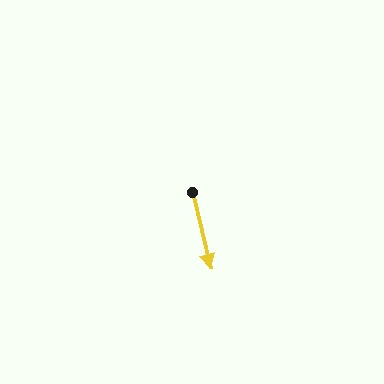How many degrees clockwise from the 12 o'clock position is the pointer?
Approximately 167 degrees.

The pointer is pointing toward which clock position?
Roughly 6 o'clock.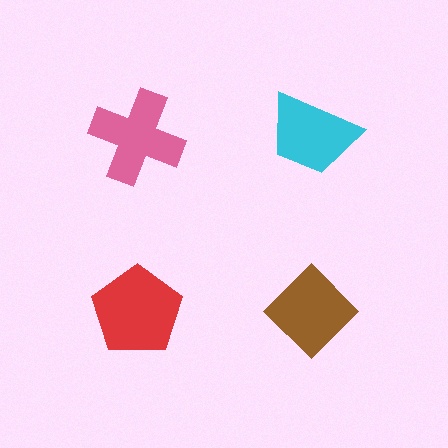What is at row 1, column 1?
A pink cross.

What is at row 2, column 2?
A brown diamond.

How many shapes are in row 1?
2 shapes.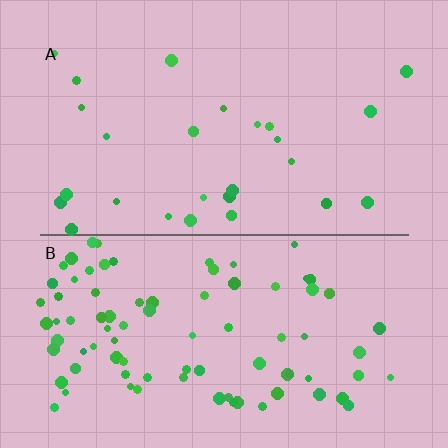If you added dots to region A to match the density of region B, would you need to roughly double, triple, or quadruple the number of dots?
Approximately triple.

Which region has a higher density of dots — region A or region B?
B (the bottom).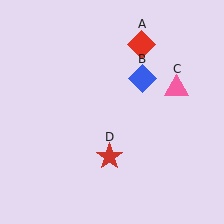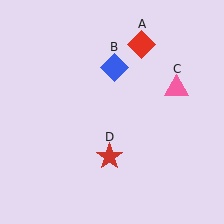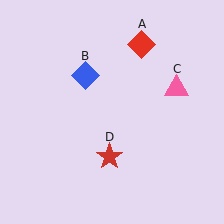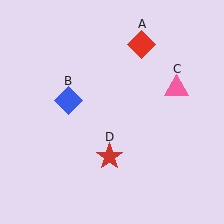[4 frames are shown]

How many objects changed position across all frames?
1 object changed position: blue diamond (object B).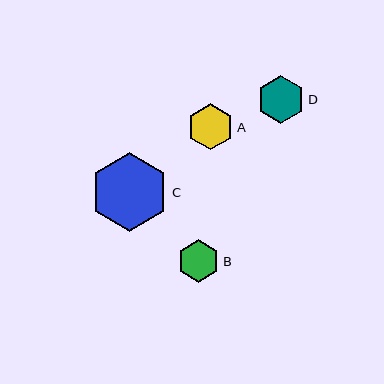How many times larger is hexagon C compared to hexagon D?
Hexagon C is approximately 1.7 times the size of hexagon D.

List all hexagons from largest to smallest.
From largest to smallest: C, D, A, B.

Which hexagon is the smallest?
Hexagon B is the smallest with a size of approximately 42 pixels.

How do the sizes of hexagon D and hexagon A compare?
Hexagon D and hexagon A are approximately the same size.